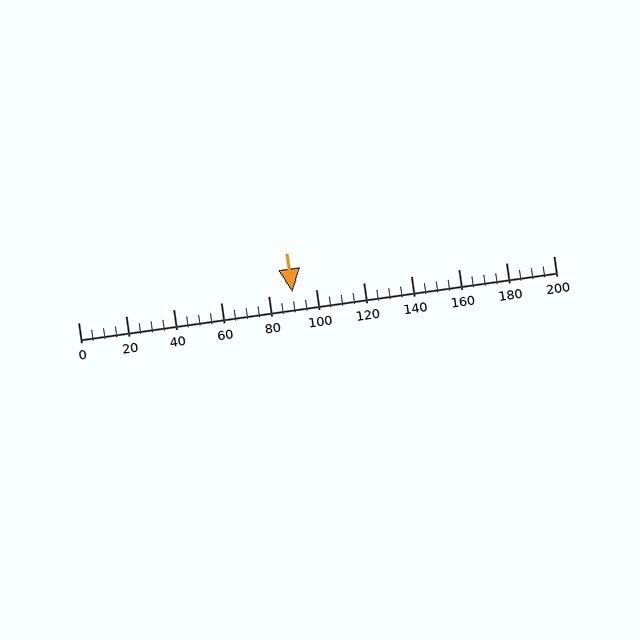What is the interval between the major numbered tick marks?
The major tick marks are spaced 20 units apart.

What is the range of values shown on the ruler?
The ruler shows values from 0 to 200.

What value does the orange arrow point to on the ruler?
The orange arrow points to approximately 90.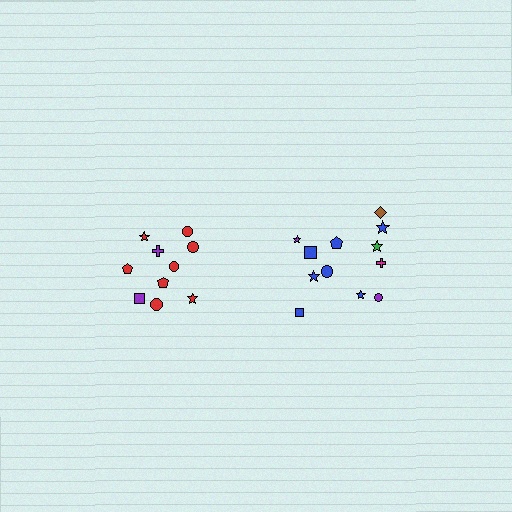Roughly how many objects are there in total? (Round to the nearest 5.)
Roughly 20 objects in total.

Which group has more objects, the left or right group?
The right group.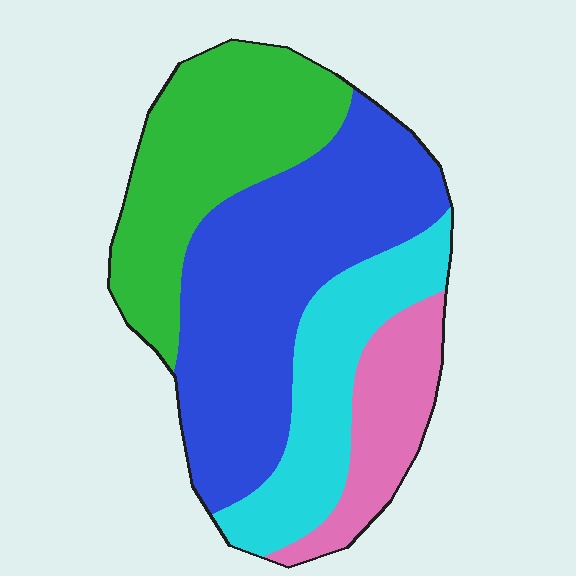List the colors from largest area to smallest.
From largest to smallest: blue, green, cyan, pink.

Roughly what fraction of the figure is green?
Green takes up about one quarter (1/4) of the figure.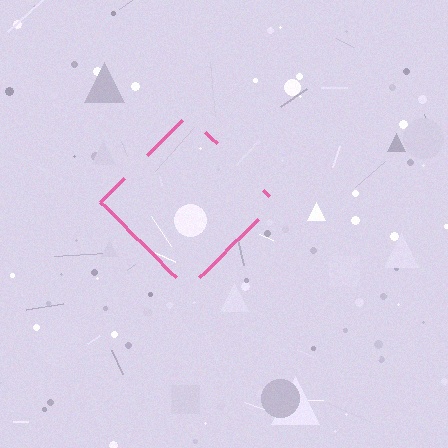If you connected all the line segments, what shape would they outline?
They would outline a diamond.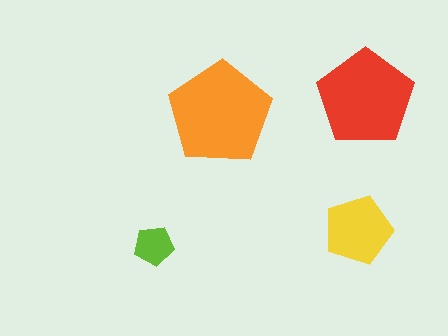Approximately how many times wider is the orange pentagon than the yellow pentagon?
About 1.5 times wider.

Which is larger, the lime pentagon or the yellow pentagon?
The yellow one.